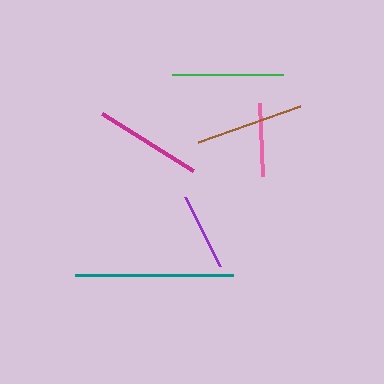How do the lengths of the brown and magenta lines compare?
The brown and magenta lines are approximately the same length.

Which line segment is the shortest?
The pink line is the shortest at approximately 72 pixels.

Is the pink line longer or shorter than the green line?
The green line is longer than the pink line.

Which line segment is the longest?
The teal line is the longest at approximately 158 pixels.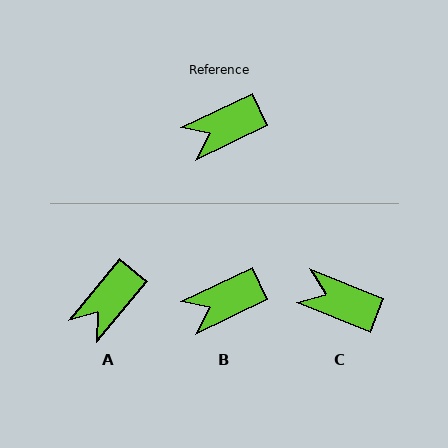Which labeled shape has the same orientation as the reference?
B.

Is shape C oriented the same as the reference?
No, it is off by about 47 degrees.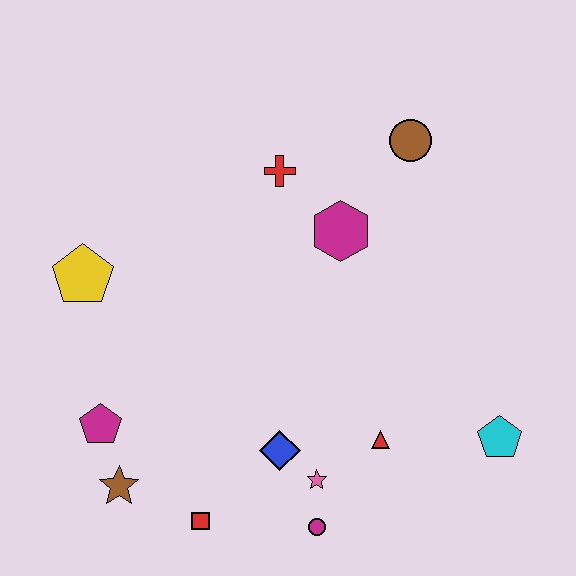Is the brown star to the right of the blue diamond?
No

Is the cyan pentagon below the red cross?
Yes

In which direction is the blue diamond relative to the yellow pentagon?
The blue diamond is to the right of the yellow pentagon.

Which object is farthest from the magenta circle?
The brown circle is farthest from the magenta circle.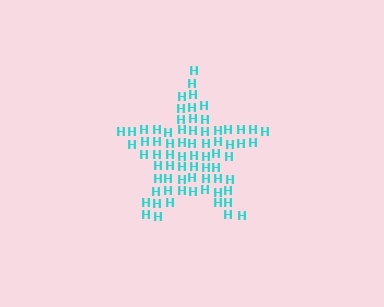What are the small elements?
The small elements are letter H's.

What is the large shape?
The large shape is a star.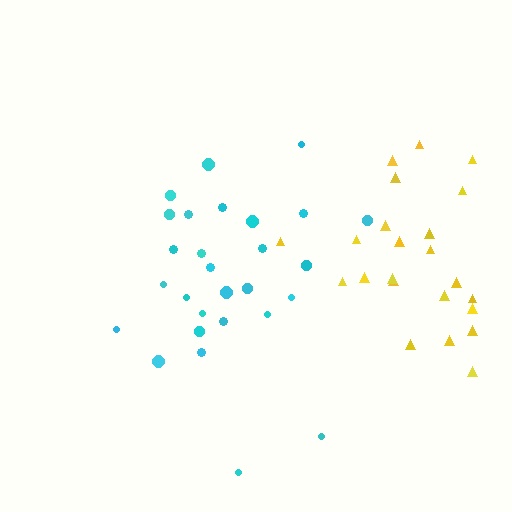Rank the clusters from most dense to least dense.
cyan, yellow.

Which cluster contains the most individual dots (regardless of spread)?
Cyan (28).